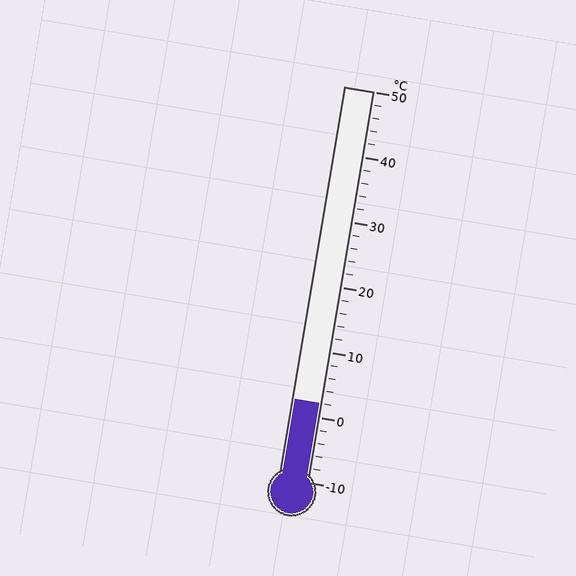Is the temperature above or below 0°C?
The temperature is above 0°C.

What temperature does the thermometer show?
The thermometer shows approximately 2°C.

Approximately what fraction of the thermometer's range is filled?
The thermometer is filled to approximately 20% of its range.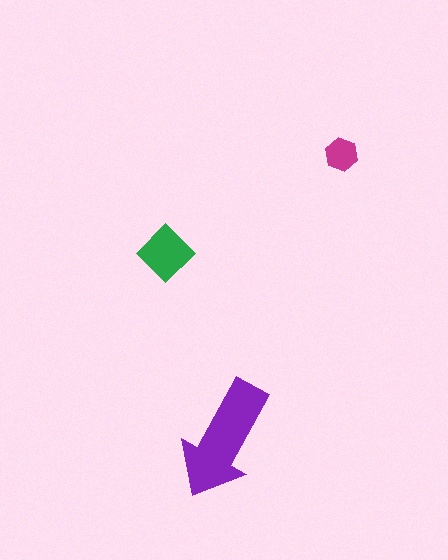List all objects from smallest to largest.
The magenta hexagon, the green diamond, the purple arrow.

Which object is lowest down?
The purple arrow is bottommost.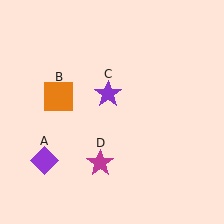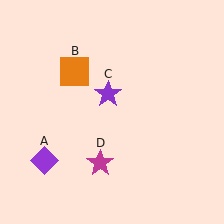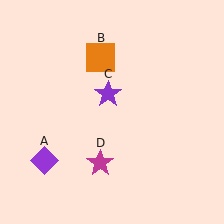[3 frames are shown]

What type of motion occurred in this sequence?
The orange square (object B) rotated clockwise around the center of the scene.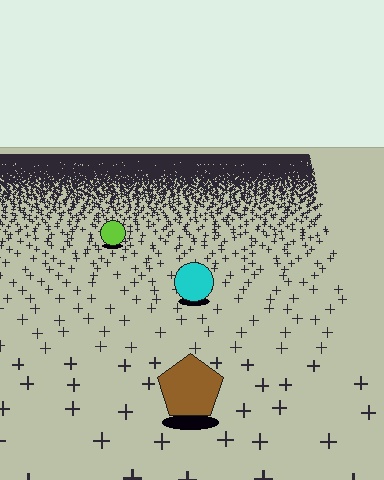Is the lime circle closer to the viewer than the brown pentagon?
No. The brown pentagon is closer — you can tell from the texture gradient: the ground texture is coarser near it.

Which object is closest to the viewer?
The brown pentagon is closest. The texture marks near it are larger and more spread out.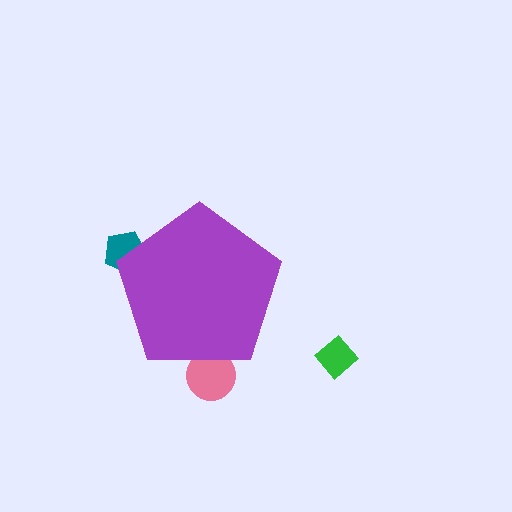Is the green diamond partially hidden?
No, the green diamond is fully visible.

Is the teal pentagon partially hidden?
Yes, the teal pentagon is partially hidden behind the purple pentagon.